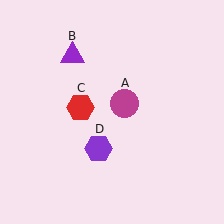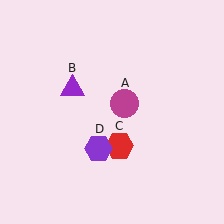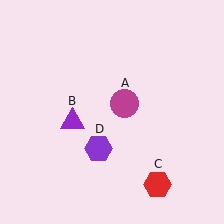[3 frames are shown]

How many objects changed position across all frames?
2 objects changed position: purple triangle (object B), red hexagon (object C).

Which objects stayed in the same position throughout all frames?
Magenta circle (object A) and purple hexagon (object D) remained stationary.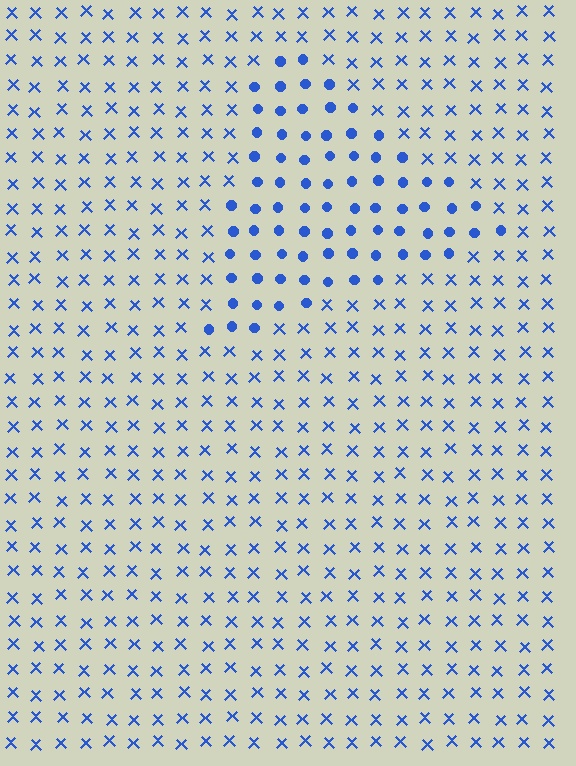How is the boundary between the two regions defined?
The boundary is defined by a change in element shape: circles inside vs. X marks outside. All elements share the same color and spacing.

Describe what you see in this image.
The image is filled with small blue elements arranged in a uniform grid. A triangle-shaped region contains circles, while the surrounding area contains X marks. The boundary is defined purely by the change in element shape.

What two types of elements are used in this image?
The image uses circles inside the triangle region and X marks outside it.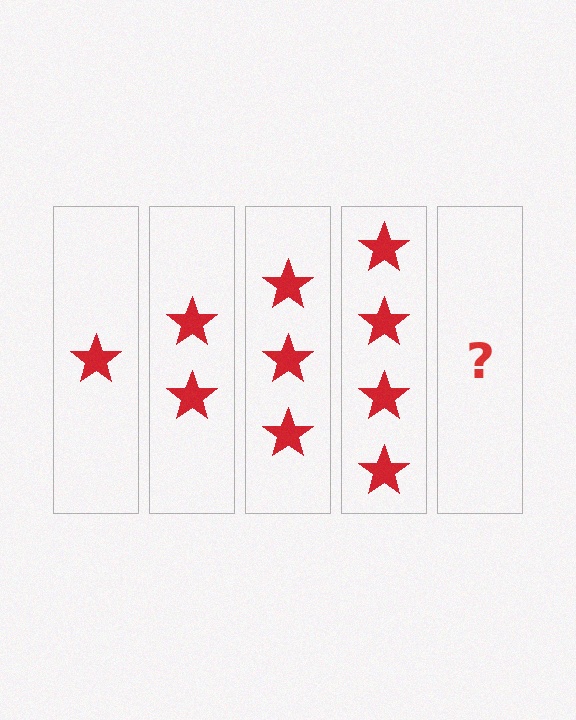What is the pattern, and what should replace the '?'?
The pattern is that each step adds one more star. The '?' should be 5 stars.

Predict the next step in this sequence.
The next step is 5 stars.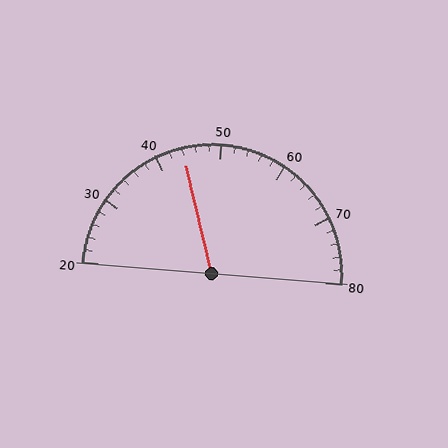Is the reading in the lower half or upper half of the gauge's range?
The reading is in the lower half of the range (20 to 80).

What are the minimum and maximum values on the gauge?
The gauge ranges from 20 to 80.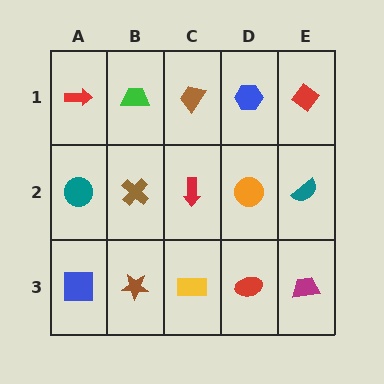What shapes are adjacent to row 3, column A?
A teal circle (row 2, column A), a brown star (row 3, column B).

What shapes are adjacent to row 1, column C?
A red arrow (row 2, column C), a green trapezoid (row 1, column B), a blue hexagon (row 1, column D).